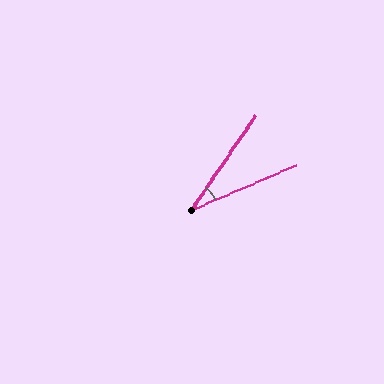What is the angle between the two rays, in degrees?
Approximately 32 degrees.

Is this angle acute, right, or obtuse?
It is acute.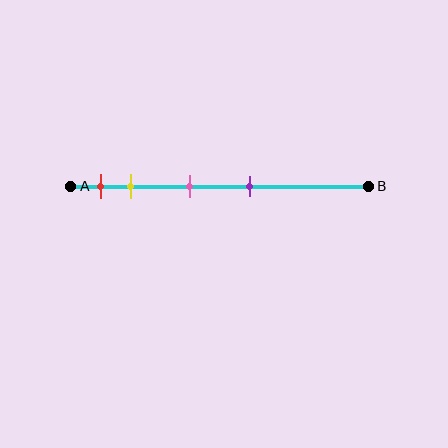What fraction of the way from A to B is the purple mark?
The purple mark is approximately 60% (0.6) of the way from A to B.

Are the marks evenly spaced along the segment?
No, the marks are not evenly spaced.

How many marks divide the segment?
There are 4 marks dividing the segment.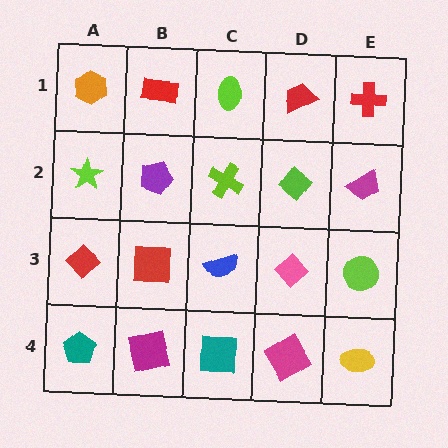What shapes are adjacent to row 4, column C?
A blue semicircle (row 3, column C), a magenta square (row 4, column B), a magenta diamond (row 4, column D).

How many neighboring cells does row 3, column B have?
4.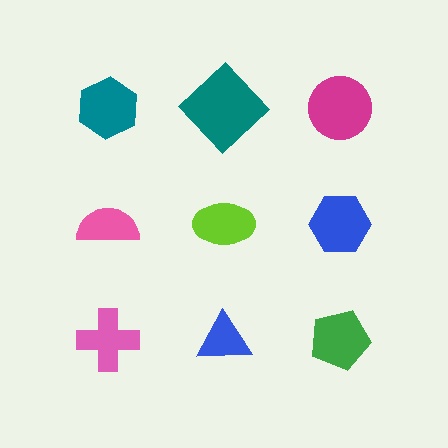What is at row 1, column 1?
A teal hexagon.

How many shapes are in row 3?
3 shapes.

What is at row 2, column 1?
A pink semicircle.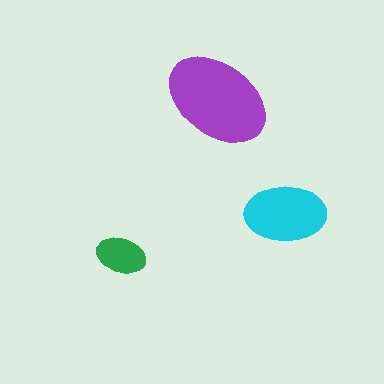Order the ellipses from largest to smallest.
the purple one, the cyan one, the green one.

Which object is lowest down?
The green ellipse is bottommost.